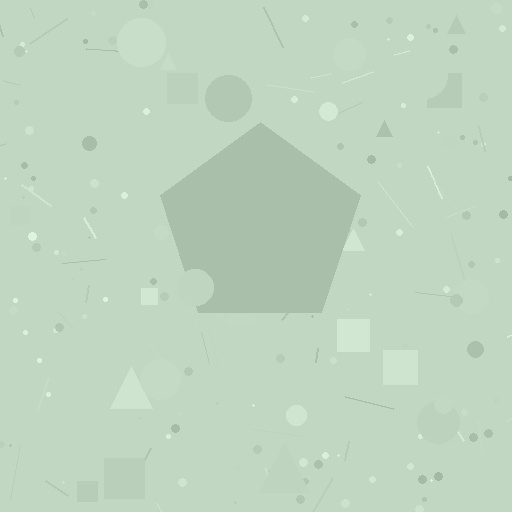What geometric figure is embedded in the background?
A pentagon is embedded in the background.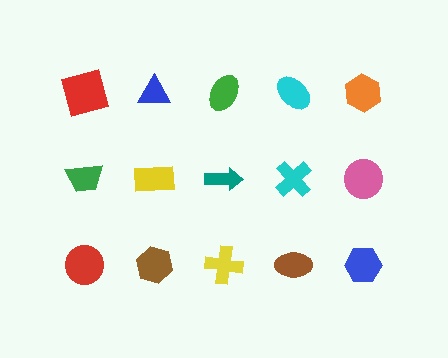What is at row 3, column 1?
A red circle.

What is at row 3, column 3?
A yellow cross.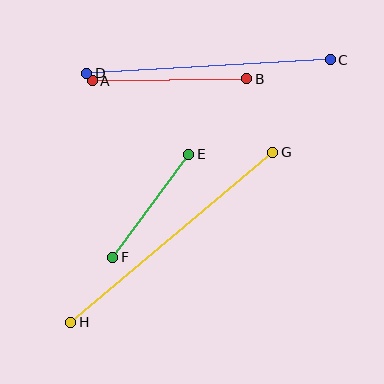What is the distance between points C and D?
The distance is approximately 244 pixels.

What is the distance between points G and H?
The distance is approximately 264 pixels.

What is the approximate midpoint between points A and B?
The midpoint is at approximately (169, 80) pixels.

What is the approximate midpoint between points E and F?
The midpoint is at approximately (151, 206) pixels.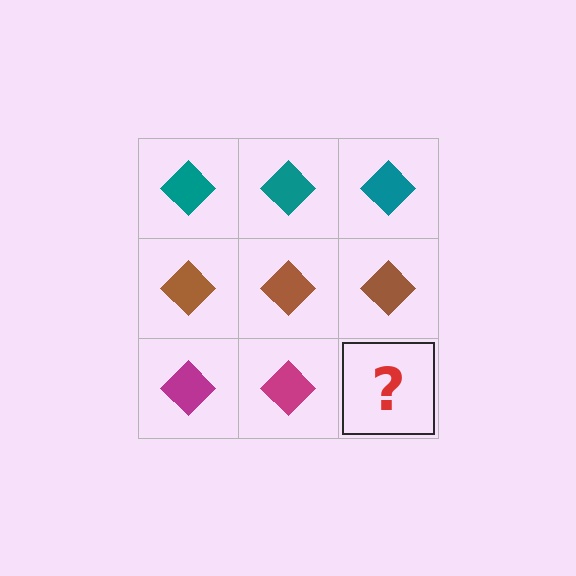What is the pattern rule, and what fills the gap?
The rule is that each row has a consistent color. The gap should be filled with a magenta diamond.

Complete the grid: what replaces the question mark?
The question mark should be replaced with a magenta diamond.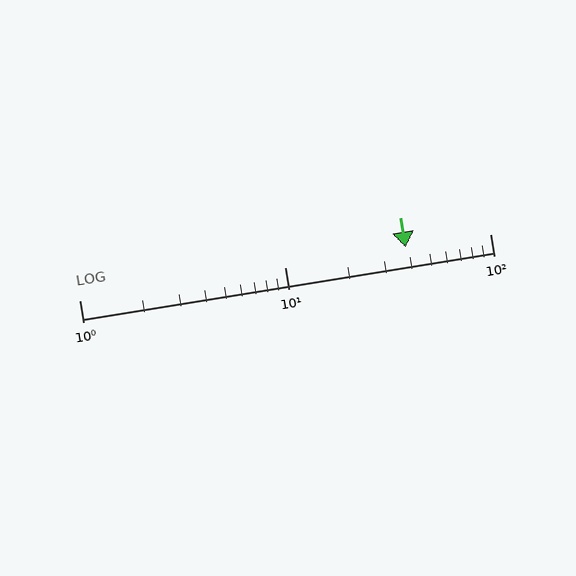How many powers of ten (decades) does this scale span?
The scale spans 2 decades, from 1 to 100.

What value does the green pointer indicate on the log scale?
The pointer indicates approximately 39.